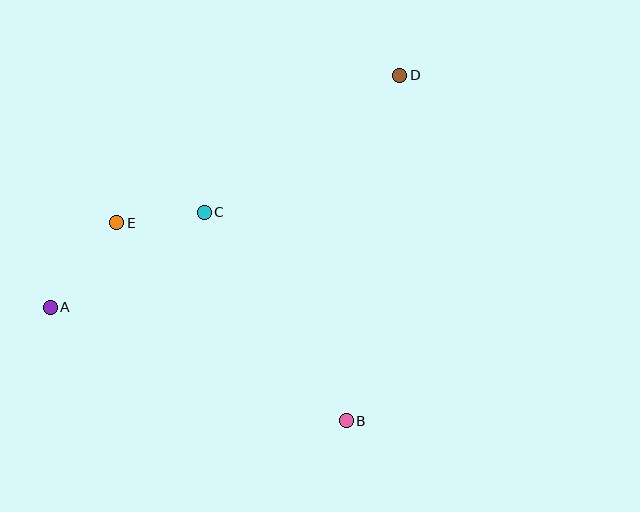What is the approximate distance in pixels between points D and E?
The distance between D and E is approximately 319 pixels.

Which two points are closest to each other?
Points C and E are closest to each other.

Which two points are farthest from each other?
Points A and D are farthest from each other.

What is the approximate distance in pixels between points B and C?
The distance between B and C is approximately 252 pixels.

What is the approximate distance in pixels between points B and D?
The distance between B and D is approximately 350 pixels.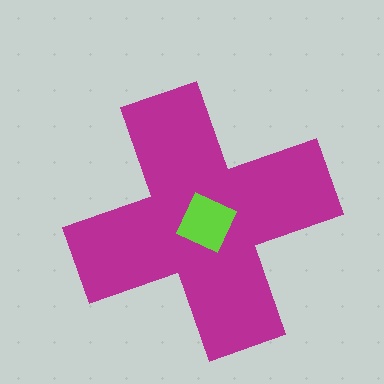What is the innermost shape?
The lime square.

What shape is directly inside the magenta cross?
The lime square.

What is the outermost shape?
The magenta cross.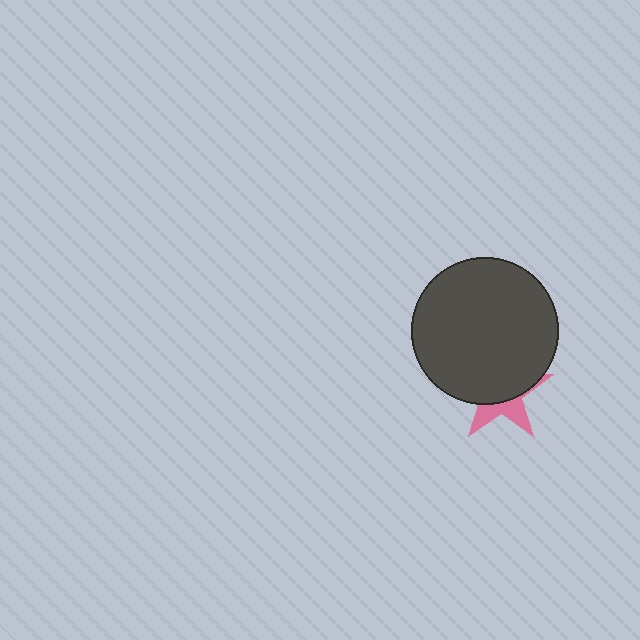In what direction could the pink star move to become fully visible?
The pink star could move down. That would shift it out from behind the dark gray circle entirely.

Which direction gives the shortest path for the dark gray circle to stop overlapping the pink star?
Moving up gives the shortest separation.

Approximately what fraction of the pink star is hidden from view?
Roughly 65% of the pink star is hidden behind the dark gray circle.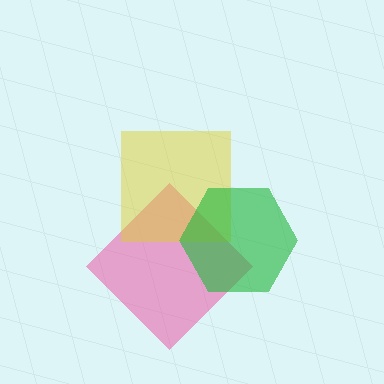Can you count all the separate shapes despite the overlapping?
Yes, there are 3 separate shapes.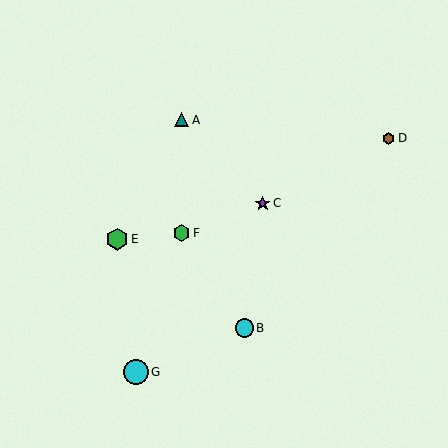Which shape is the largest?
The cyan circle (labeled G) is the largest.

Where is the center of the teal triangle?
The center of the teal triangle is at (181, 120).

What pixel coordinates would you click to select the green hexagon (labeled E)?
Click at (117, 239) to select the green hexagon E.